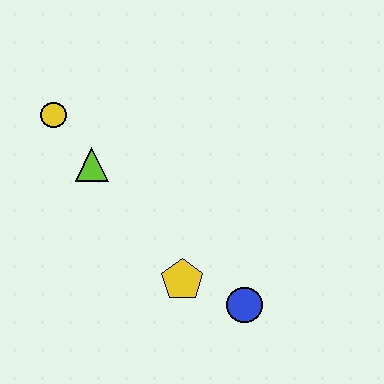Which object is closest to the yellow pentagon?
The blue circle is closest to the yellow pentagon.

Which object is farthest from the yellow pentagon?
The yellow circle is farthest from the yellow pentagon.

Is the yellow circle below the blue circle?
No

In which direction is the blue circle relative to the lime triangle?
The blue circle is to the right of the lime triangle.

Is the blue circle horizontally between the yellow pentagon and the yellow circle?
No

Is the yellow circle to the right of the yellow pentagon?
No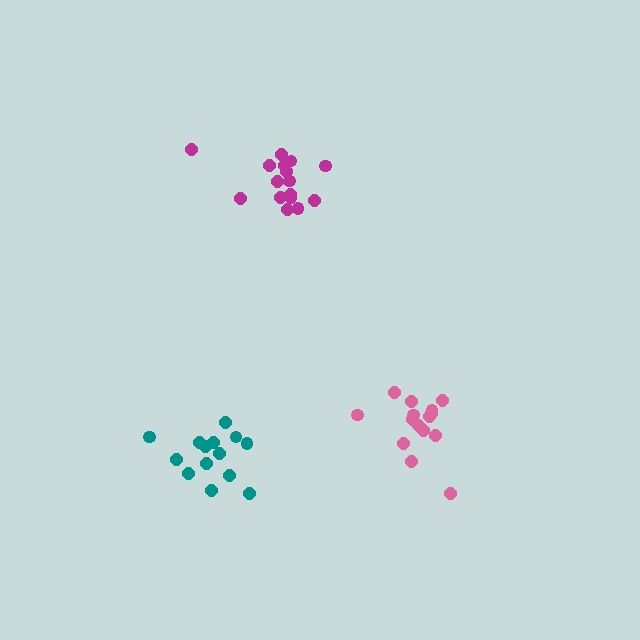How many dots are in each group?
Group 1: 14 dots, Group 2: 15 dots, Group 3: 16 dots (45 total).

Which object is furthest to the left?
The teal cluster is leftmost.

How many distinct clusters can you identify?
There are 3 distinct clusters.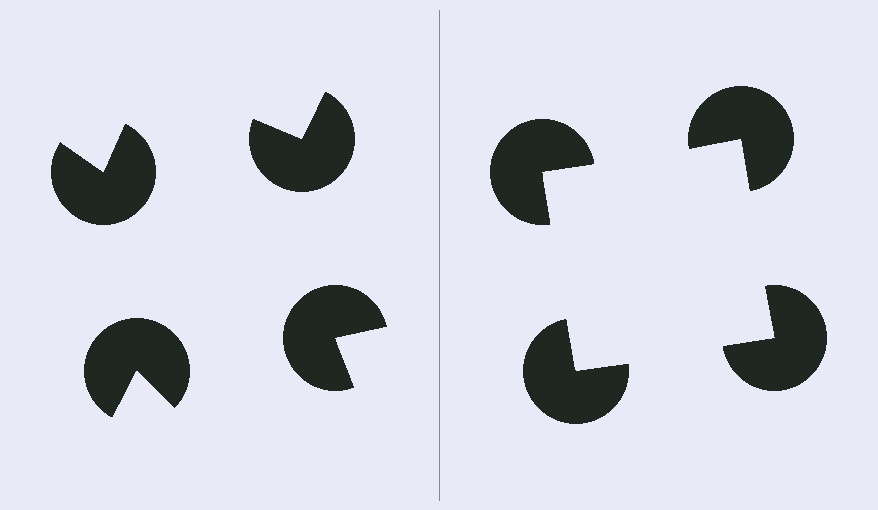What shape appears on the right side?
An illusory square.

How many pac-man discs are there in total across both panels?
8 — 4 on each side.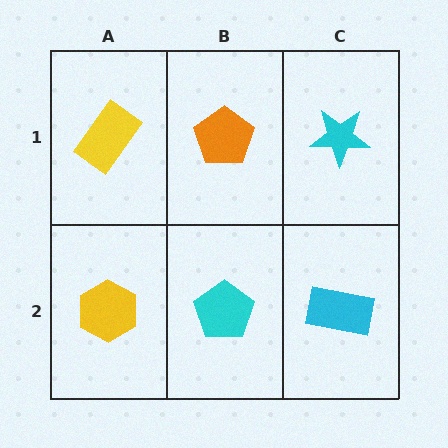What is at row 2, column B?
A cyan pentagon.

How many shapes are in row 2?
3 shapes.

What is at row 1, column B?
An orange pentagon.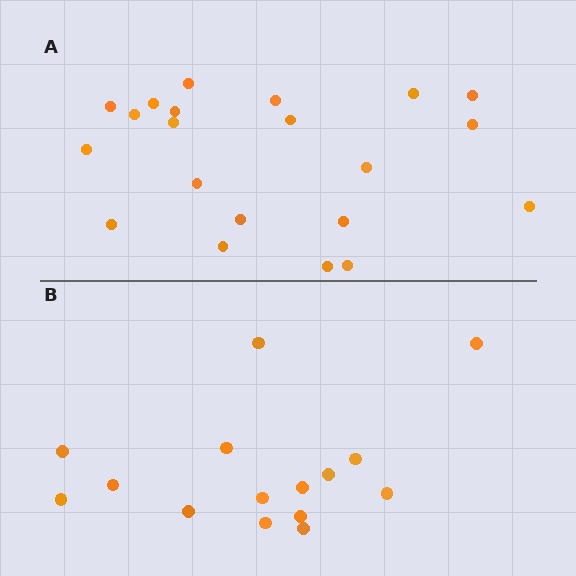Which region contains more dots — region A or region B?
Region A (the top region) has more dots.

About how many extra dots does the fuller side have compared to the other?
Region A has about 6 more dots than region B.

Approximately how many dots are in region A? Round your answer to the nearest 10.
About 20 dots. (The exact count is 21, which rounds to 20.)